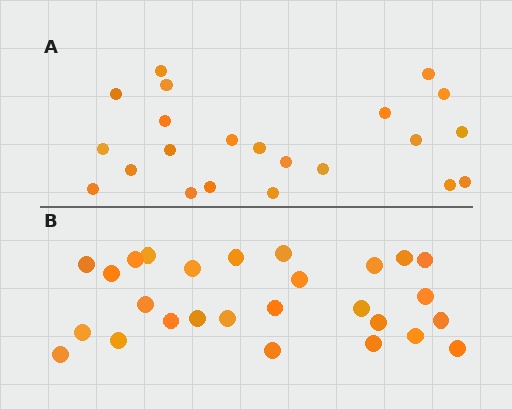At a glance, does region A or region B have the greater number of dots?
Region B (the bottom region) has more dots.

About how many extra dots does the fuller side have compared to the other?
Region B has about 5 more dots than region A.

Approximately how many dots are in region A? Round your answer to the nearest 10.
About 20 dots. (The exact count is 22, which rounds to 20.)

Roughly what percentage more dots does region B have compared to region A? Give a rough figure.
About 25% more.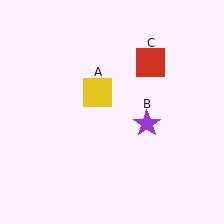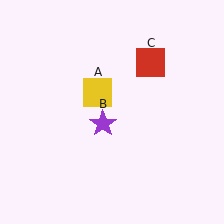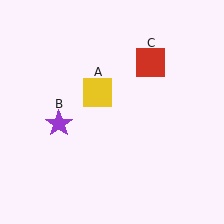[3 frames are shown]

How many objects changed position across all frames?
1 object changed position: purple star (object B).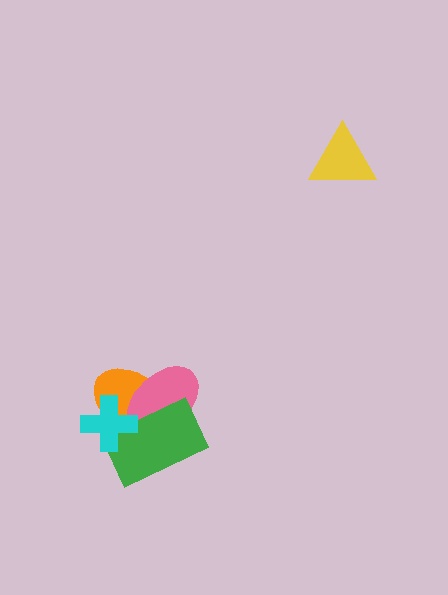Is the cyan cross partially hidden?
No, no other shape covers it.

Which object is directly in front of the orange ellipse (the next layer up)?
The pink ellipse is directly in front of the orange ellipse.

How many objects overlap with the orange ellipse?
3 objects overlap with the orange ellipse.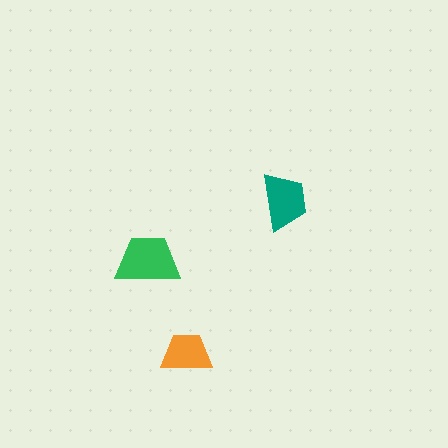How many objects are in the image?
There are 3 objects in the image.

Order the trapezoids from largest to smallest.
the green one, the teal one, the orange one.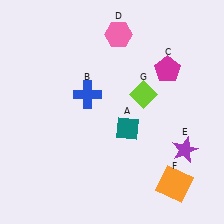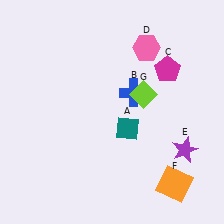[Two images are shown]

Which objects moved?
The objects that moved are: the blue cross (B), the pink hexagon (D).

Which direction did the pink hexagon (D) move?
The pink hexagon (D) moved right.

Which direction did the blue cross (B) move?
The blue cross (B) moved right.